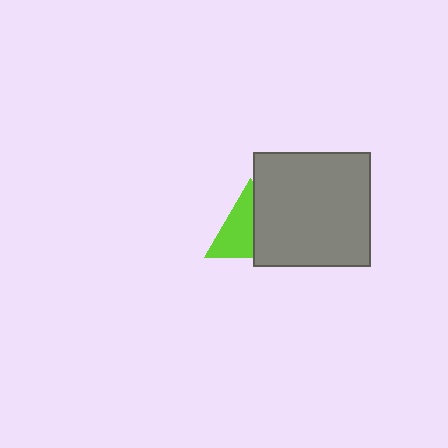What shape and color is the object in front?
The object in front is a gray rectangle.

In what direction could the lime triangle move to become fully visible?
The lime triangle could move left. That would shift it out from behind the gray rectangle entirely.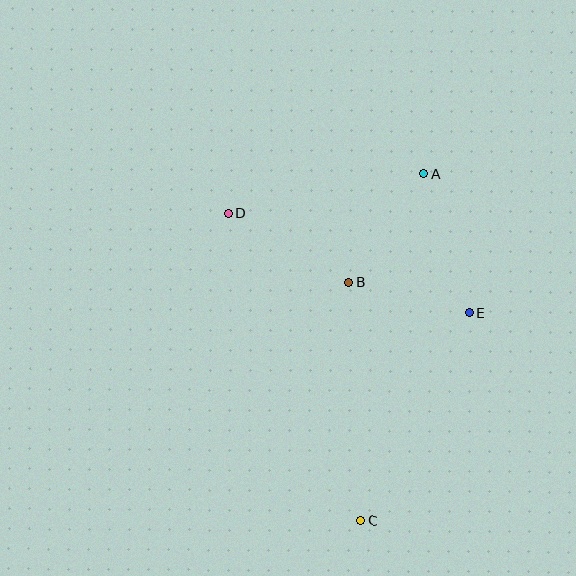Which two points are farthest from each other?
Points A and C are farthest from each other.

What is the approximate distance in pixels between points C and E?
The distance between C and E is approximately 235 pixels.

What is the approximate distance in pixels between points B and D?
The distance between B and D is approximately 139 pixels.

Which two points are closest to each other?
Points B and E are closest to each other.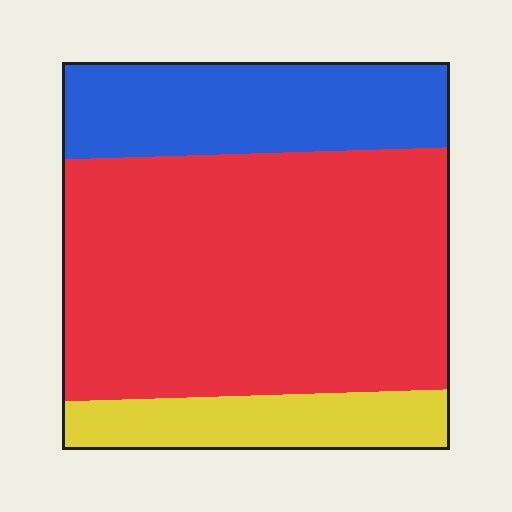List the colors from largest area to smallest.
From largest to smallest: red, blue, yellow.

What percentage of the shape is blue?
Blue takes up about one quarter (1/4) of the shape.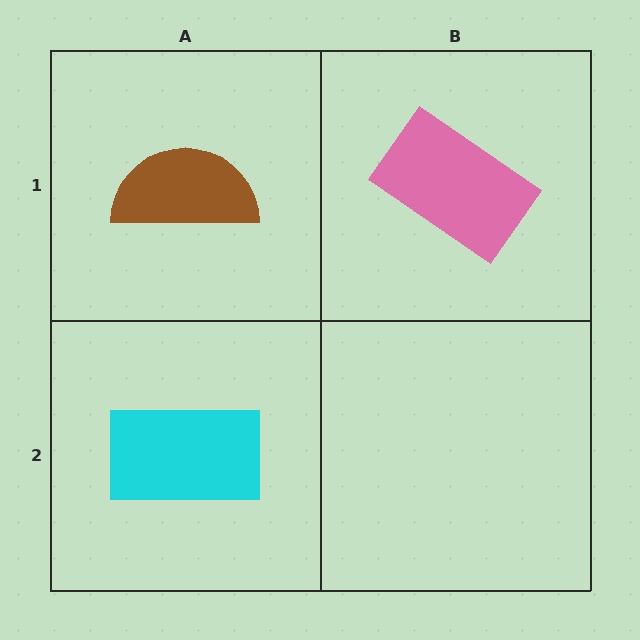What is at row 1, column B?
A pink rectangle.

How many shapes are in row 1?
2 shapes.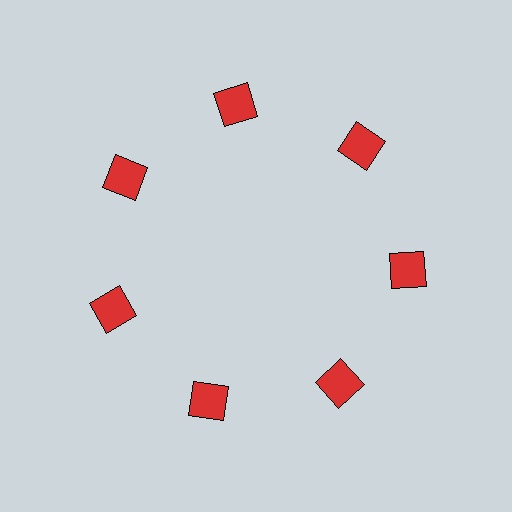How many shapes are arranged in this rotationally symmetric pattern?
There are 7 shapes, arranged in 7 groups of 1.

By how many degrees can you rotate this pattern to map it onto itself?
The pattern maps onto itself every 51 degrees of rotation.